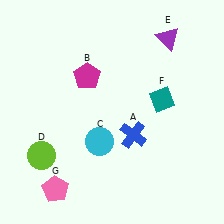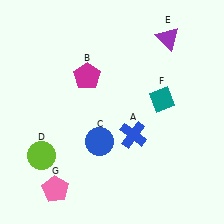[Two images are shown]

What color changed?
The circle (C) changed from cyan in Image 1 to blue in Image 2.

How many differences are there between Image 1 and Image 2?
There is 1 difference between the two images.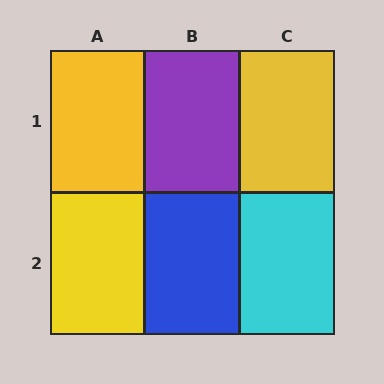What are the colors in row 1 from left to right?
Yellow, purple, yellow.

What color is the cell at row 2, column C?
Cyan.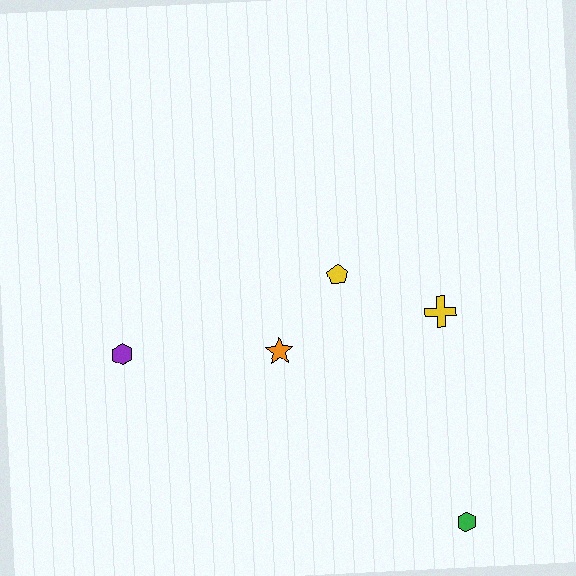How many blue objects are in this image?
There are no blue objects.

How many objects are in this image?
There are 5 objects.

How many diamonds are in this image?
There are no diamonds.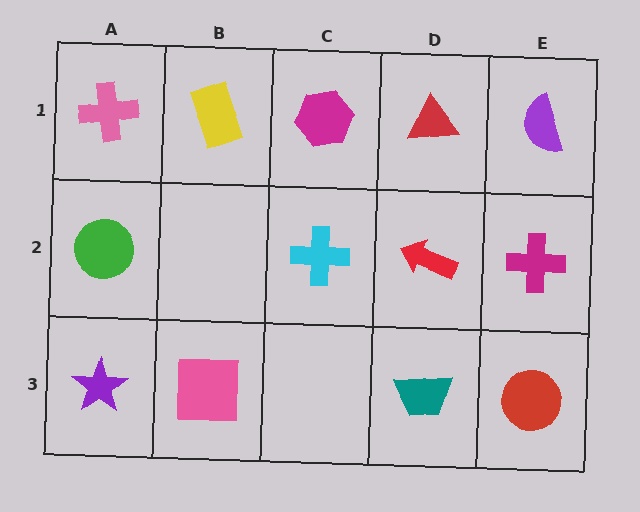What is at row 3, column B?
A pink square.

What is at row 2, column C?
A cyan cross.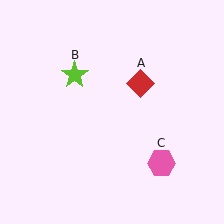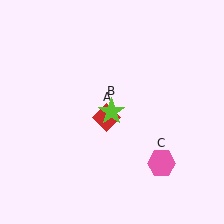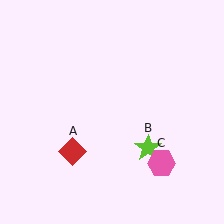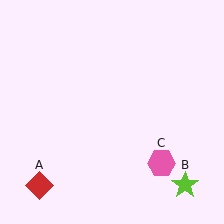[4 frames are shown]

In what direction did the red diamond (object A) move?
The red diamond (object A) moved down and to the left.